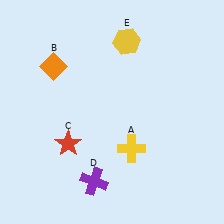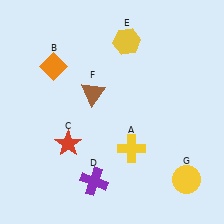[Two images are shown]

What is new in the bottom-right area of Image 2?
A yellow circle (G) was added in the bottom-right area of Image 2.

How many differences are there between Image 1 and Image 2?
There are 2 differences between the two images.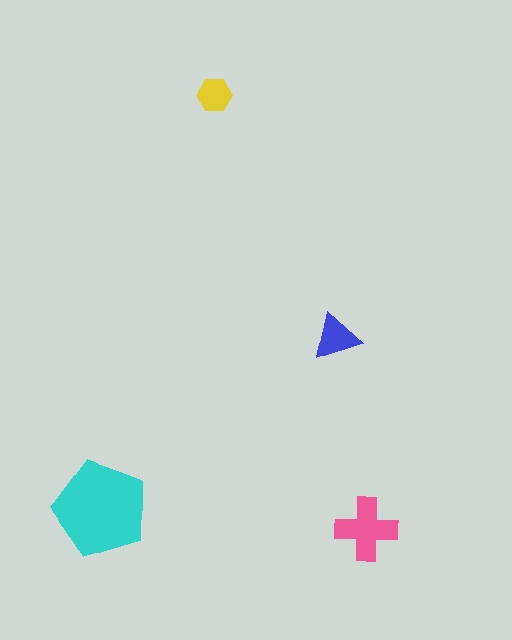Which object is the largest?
The cyan pentagon.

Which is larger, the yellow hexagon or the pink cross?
The pink cross.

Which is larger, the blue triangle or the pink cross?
The pink cross.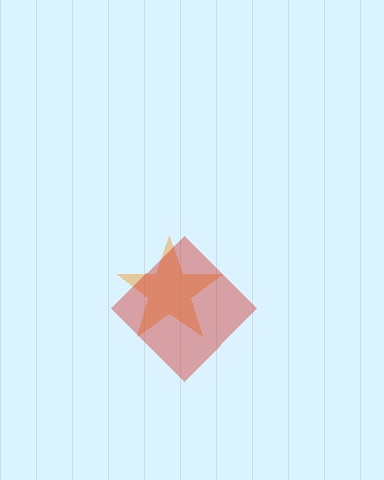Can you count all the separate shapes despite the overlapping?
Yes, there are 2 separate shapes.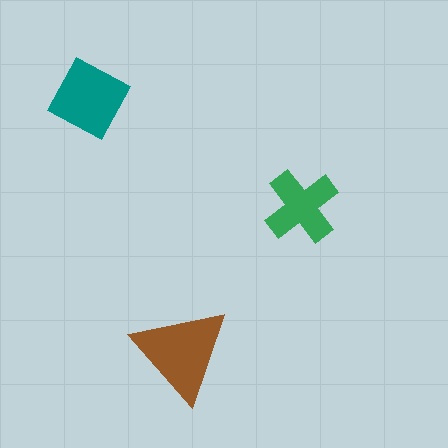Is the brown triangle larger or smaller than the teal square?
Larger.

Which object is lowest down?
The brown triangle is bottommost.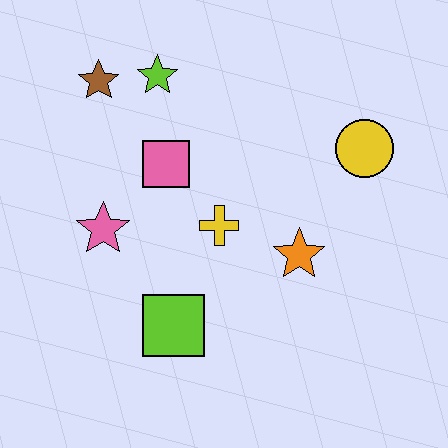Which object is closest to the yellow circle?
The orange star is closest to the yellow circle.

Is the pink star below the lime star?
Yes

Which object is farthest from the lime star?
The lime square is farthest from the lime star.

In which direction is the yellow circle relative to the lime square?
The yellow circle is to the right of the lime square.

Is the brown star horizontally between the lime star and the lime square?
No